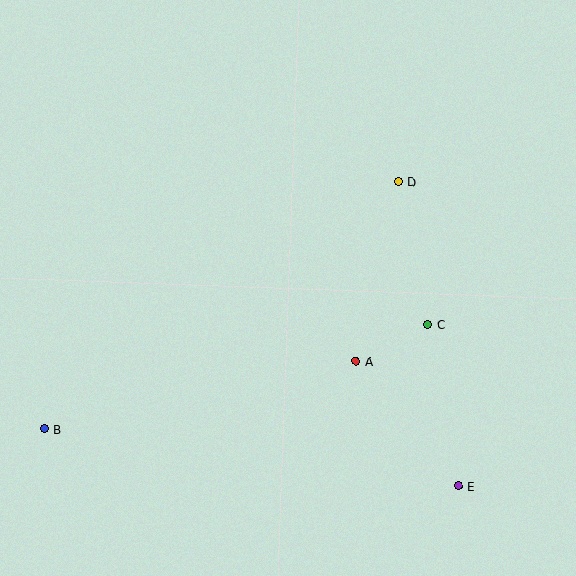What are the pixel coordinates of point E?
Point E is at (458, 486).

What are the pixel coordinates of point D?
Point D is at (398, 182).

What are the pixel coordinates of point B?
Point B is at (44, 429).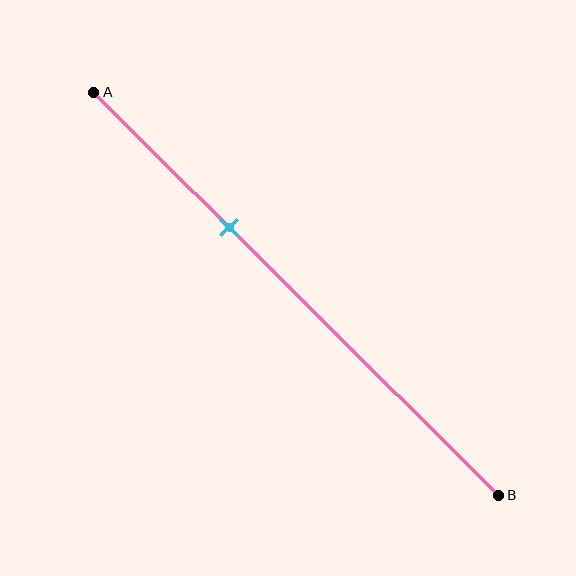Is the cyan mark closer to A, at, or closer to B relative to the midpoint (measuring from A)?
The cyan mark is closer to point A than the midpoint of segment AB.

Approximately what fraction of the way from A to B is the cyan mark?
The cyan mark is approximately 35% of the way from A to B.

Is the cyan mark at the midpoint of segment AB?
No, the mark is at about 35% from A, not at the 50% midpoint.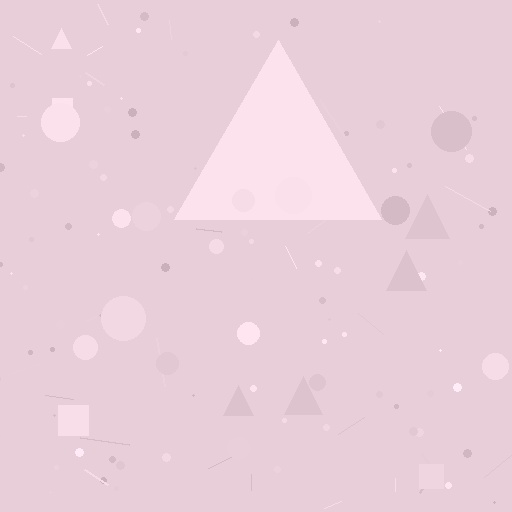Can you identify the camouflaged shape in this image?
The camouflaged shape is a triangle.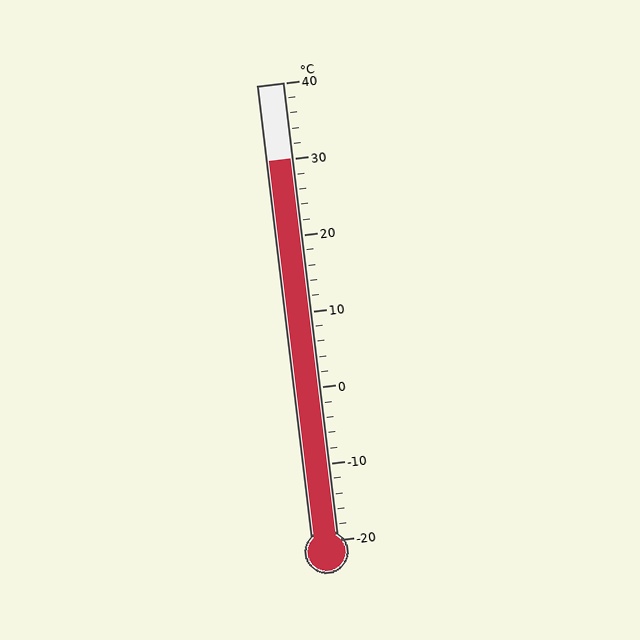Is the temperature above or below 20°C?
The temperature is above 20°C.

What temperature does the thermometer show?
The thermometer shows approximately 30°C.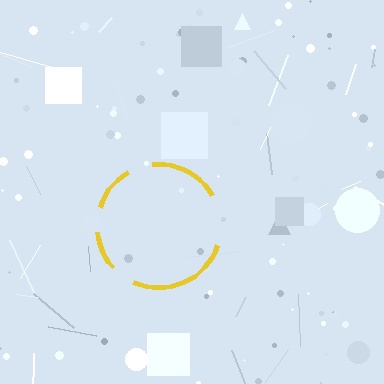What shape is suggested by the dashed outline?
The dashed outline suggests a circle.